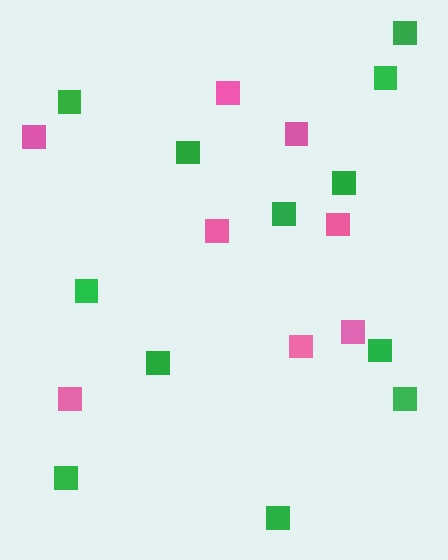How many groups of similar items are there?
There are 2 groups: one group of pink squares (8) and one group of green squares (12).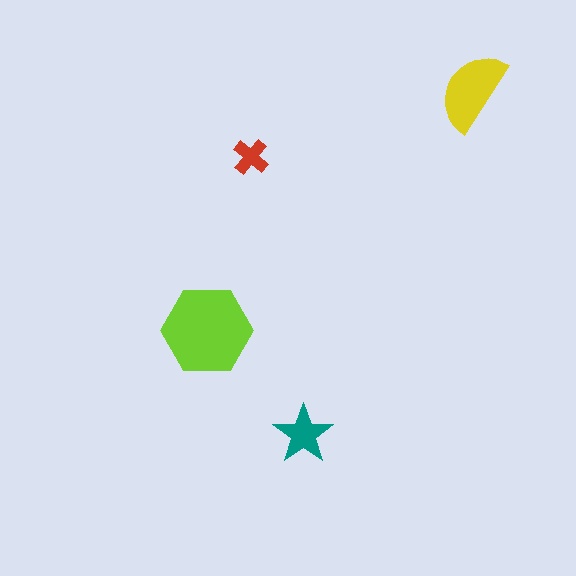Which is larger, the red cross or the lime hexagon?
The lime hexagon.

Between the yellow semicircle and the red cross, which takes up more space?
The yellow semicircle.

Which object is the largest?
The lime hexagon.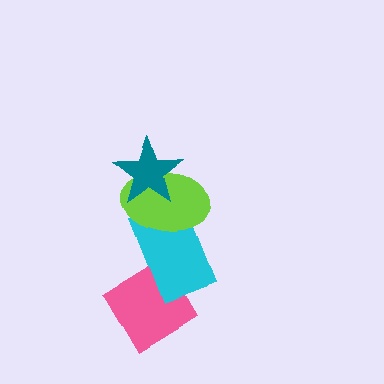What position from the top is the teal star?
The teal star is 1st from the top.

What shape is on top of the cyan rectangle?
The lime ellipse is on top of the cyan rectangle.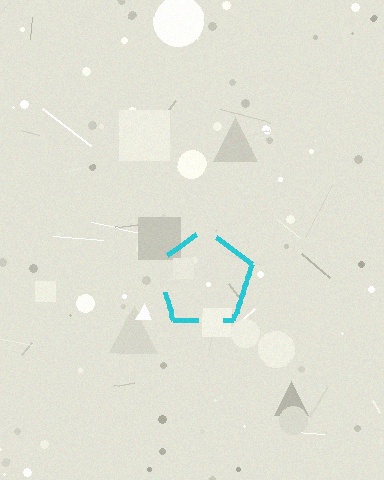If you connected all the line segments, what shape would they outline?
They would outline a pentagon.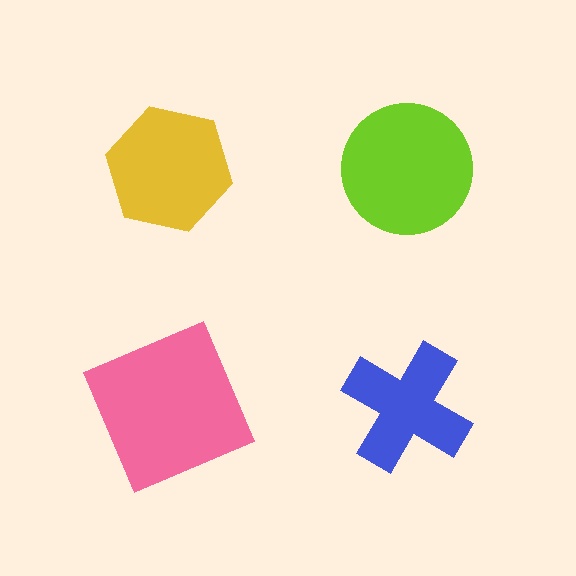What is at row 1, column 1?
A yellow hexagon.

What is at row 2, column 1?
A pink square.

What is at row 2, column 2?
A blue cross.